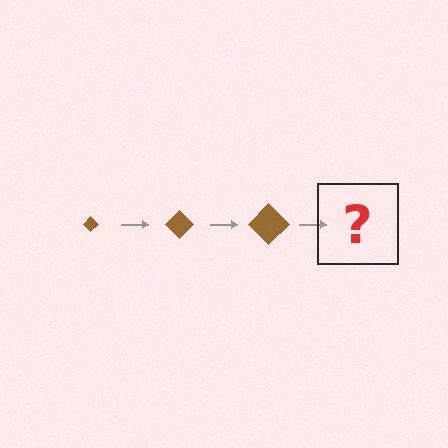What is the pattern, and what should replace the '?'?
The pattern is that the diamond gets progressively larger each step. The '?' should be a brown diamond, larger than the previous one.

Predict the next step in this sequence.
The next step is a brown diamond, larger than the previous one.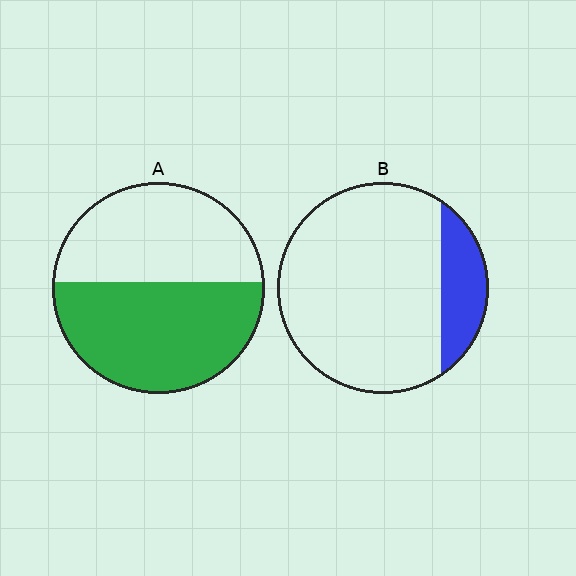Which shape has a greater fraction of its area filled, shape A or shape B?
Shape A.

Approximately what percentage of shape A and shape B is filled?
A is approximately 55% and B is approximately 15%.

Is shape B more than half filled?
No.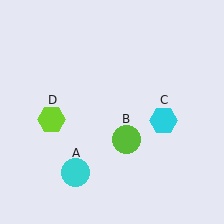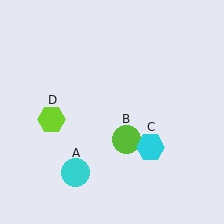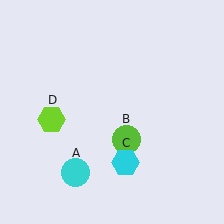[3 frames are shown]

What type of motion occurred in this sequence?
The cyan hexagon (object C) rotated clockwise around the center of the scene.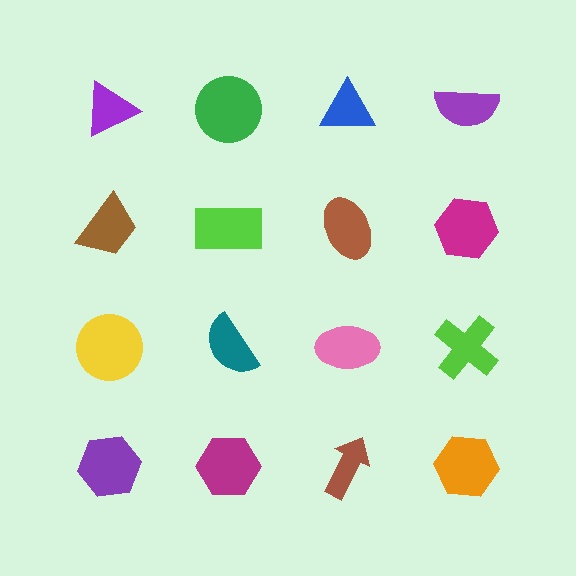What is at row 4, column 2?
A magenta hexagon.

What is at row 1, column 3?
A blue triangle.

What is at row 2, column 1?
A brown trapezoid.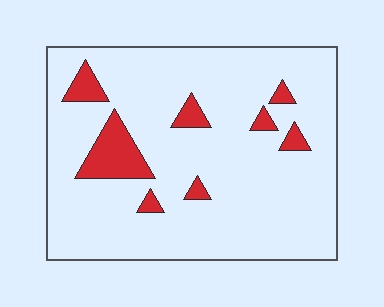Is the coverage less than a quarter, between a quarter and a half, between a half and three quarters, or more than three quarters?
Less than a quarter.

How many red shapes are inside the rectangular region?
8.